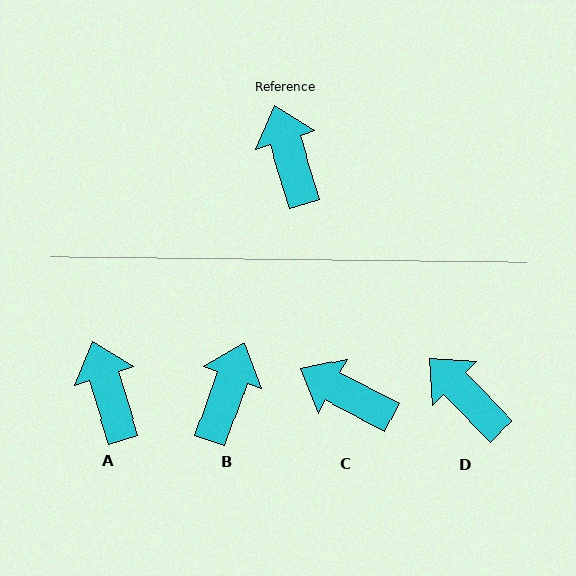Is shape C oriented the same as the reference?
No, it is off by about 45 degrees.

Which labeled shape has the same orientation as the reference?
A.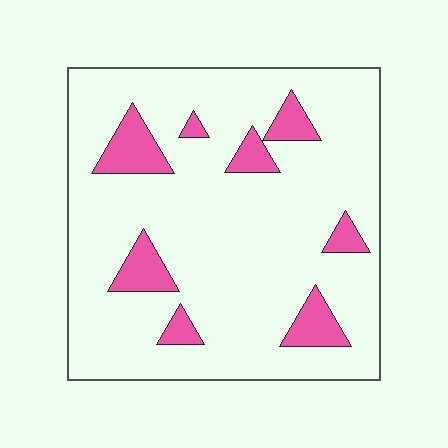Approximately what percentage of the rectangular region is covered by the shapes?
Approximately 15%.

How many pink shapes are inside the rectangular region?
8.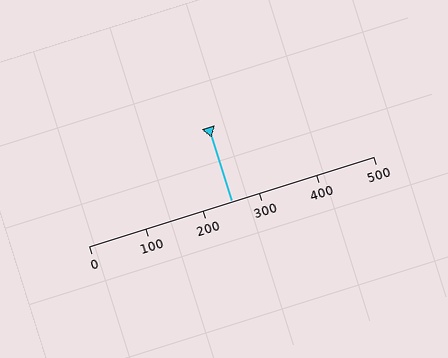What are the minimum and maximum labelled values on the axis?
The axis runs from 0 to 500.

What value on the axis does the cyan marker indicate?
The marker indicates approximately 250.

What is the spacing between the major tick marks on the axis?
The major ticks are spaced 100 apart.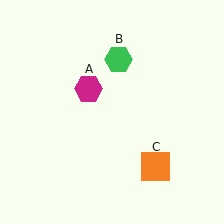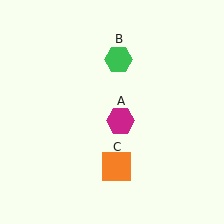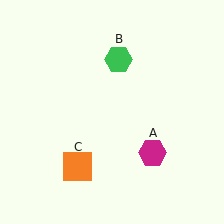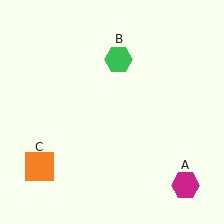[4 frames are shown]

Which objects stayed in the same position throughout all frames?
Green hexagon (object B) remained stationary.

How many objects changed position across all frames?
2 objects changed position: magenta hexagon (object A), orange square (object C).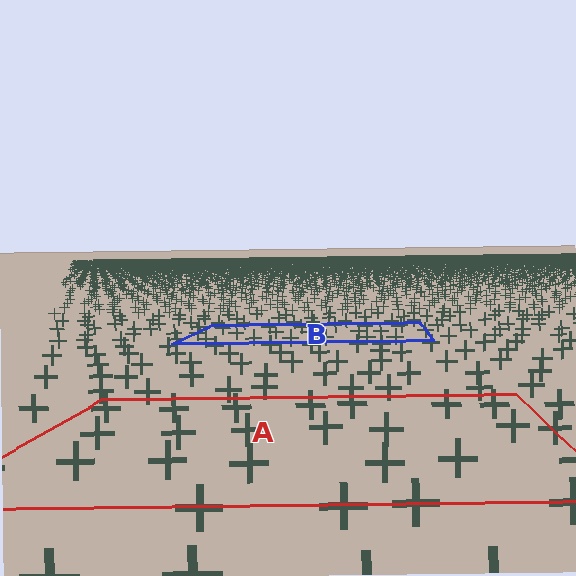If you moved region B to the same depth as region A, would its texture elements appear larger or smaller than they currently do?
They would appear larger. At a closer depth, the same texture elements are projected at a bigger on-screen size.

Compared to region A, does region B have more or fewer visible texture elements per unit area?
Region B has more texture elements per unit area — they are packed more densely because it is farther away.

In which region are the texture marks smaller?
The texture marks are smaller in region B, because it is farther away.